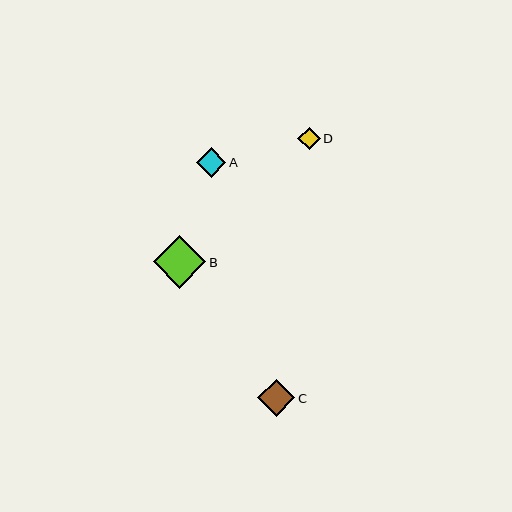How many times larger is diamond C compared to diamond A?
Diamond C is approximately 1.2 times the size of diamond A.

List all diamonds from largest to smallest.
From largest to smallest: B, C, A, D.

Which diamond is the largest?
Diamond B is the largest with a size of approximately 52 pixels.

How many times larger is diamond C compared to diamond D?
Diamond C is approximately 1.7 times the size of diamond D.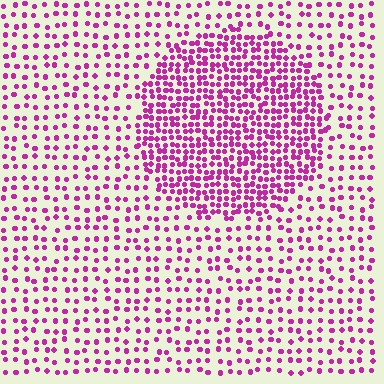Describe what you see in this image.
The image contains small magenta elements arranged at two different densities. A circle-shaped region is visible where the elements are more densely packed than the surrounding area.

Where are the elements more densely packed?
The elements are more densely packed inside the circle boundary.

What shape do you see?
I see a circle.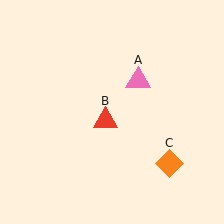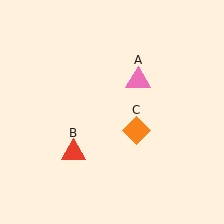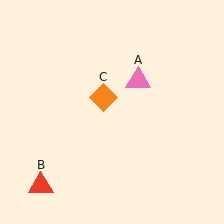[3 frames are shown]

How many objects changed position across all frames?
2 objects changed position: red triangle (object B), orange diamond (object C).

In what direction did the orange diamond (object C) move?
The orange diamond (object C) moved up and to the left.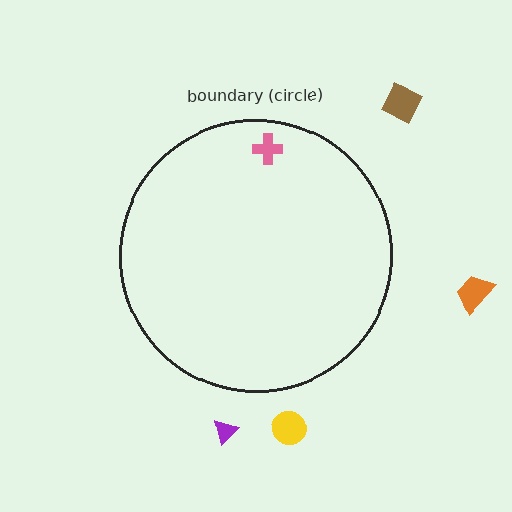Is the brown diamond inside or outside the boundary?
Outside.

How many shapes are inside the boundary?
1 inside, 4 outside.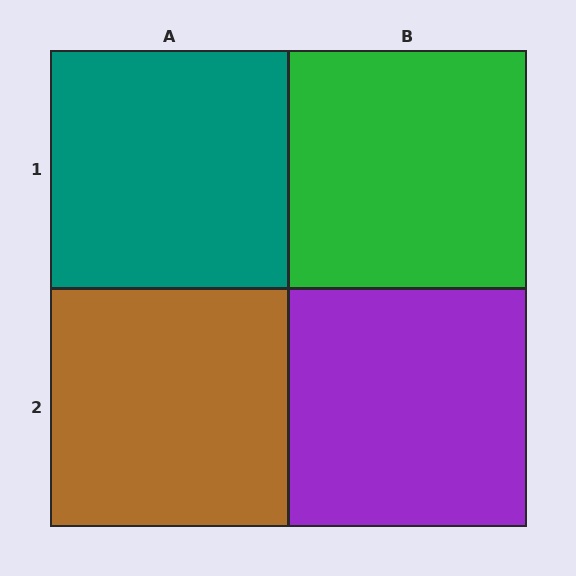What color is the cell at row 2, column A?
Brown.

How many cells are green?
1 cell is green.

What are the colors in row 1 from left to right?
Teal, green.